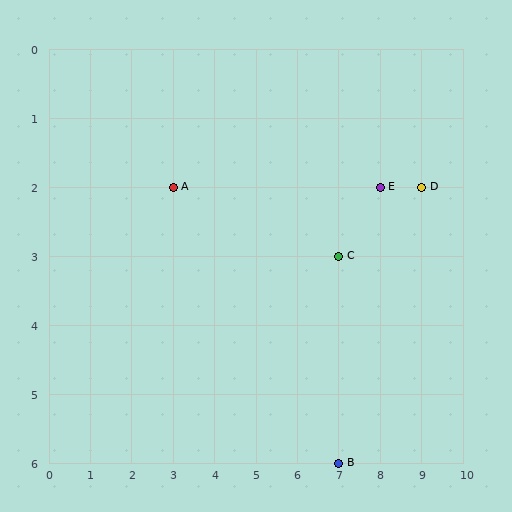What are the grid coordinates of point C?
Point C is at grid coordinates (7, 3).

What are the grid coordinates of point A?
Point A is at grid coordinates (3, 2).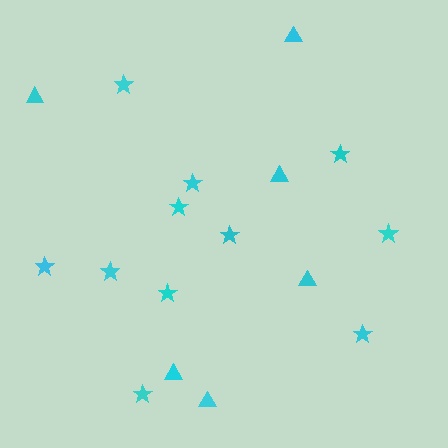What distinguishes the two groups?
There are 2 groups: one group of triangles (6) and one group of stars (11).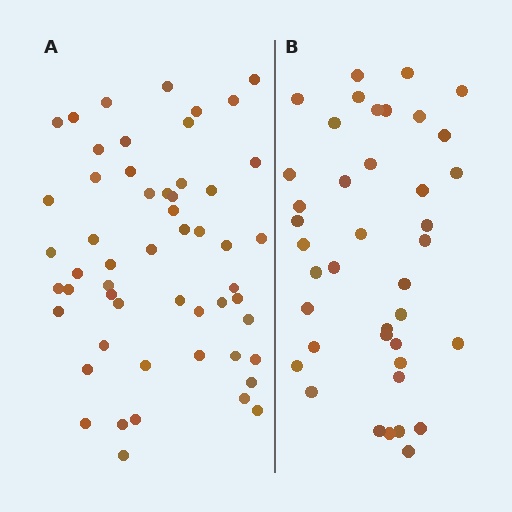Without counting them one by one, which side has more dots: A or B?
Region A (the left region) has more dots.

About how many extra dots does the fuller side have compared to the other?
Region A has approximately 15 more dots than region B.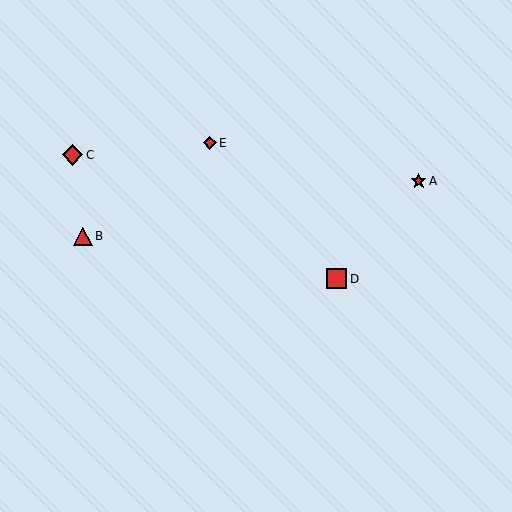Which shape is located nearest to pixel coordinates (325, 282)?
The red square (labeled D) at (337, 279) is nearest to that location.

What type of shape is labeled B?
Shape B is a red triangle.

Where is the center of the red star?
The center of the red star is at (419, 181).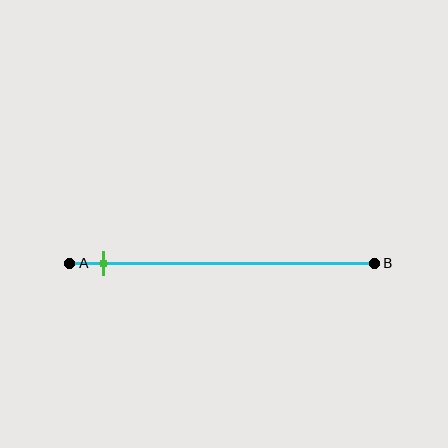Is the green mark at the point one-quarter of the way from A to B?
No, the mark is at about 10% from A, not at the 25% one-quarter point.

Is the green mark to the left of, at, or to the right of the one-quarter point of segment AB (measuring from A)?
The green mark is to the left of the one-quarter point of segment AB.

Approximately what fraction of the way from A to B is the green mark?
The green mark is approximately 10% of the way from A to B.